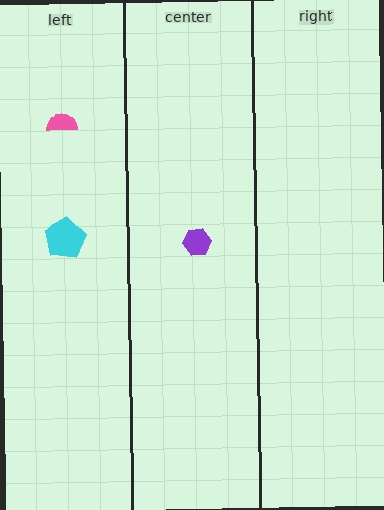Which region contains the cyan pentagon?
The left region.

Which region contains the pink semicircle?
The left region.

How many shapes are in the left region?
2.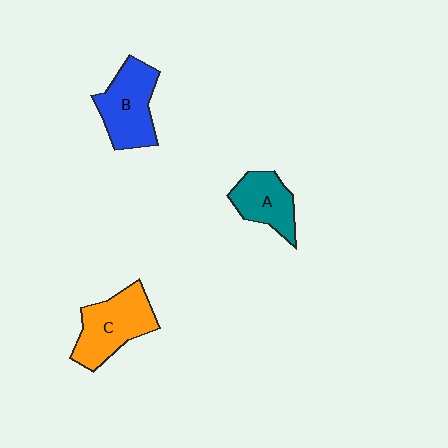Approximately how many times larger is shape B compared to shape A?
Approximately 1.3 times.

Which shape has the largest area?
Shape C (orange).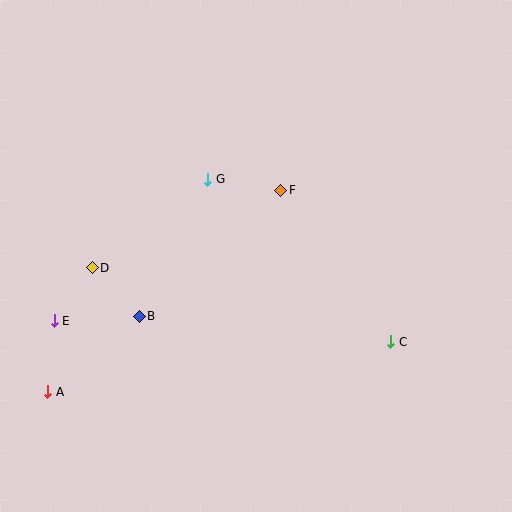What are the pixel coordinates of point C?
Point C is at (391, 342).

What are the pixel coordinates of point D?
Point D is at (92, 268).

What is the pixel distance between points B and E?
The distance between B and E is 86 pixels.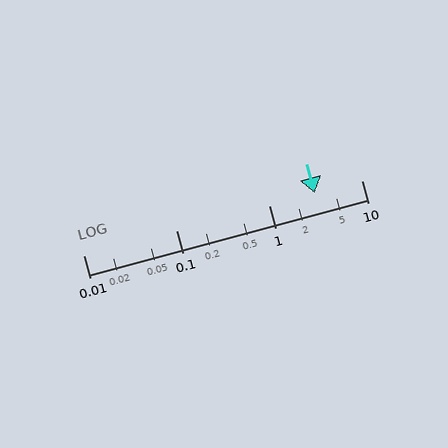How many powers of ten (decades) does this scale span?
The scale spans 3 decades, from 0.01 to 10.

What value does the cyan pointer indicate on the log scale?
The pointer indicates approximately 3.1.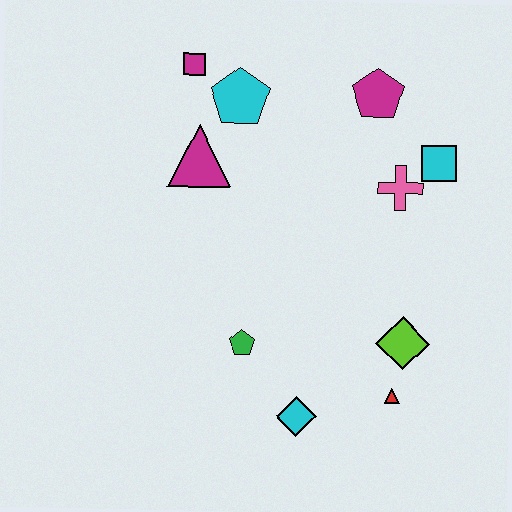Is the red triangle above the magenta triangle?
No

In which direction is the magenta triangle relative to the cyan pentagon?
The magenta triangle is below the cyan pentagon.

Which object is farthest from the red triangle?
The magenta square is farthest from the red triangle.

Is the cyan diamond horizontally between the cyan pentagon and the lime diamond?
Yes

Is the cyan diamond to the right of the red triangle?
No